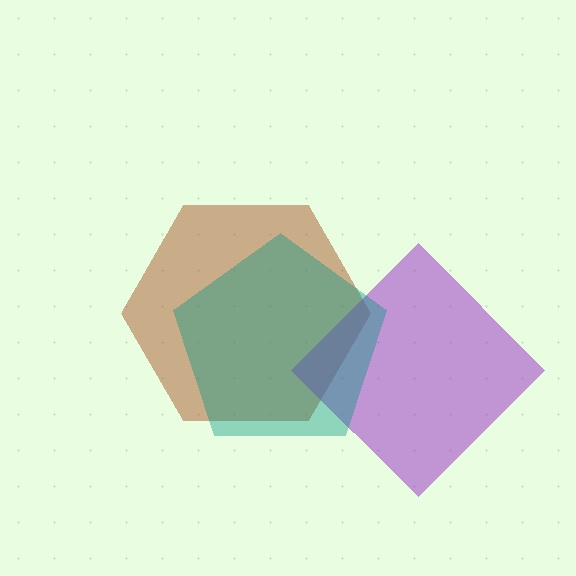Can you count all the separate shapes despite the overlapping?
Yes, there are 3 separate shapes.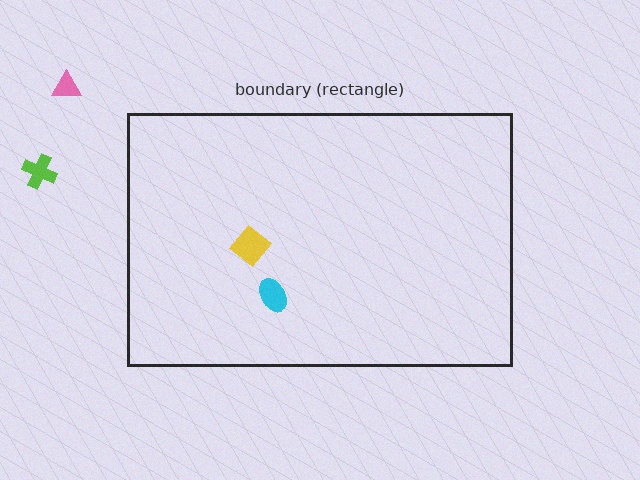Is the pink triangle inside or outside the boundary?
Outside.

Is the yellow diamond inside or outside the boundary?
Inside.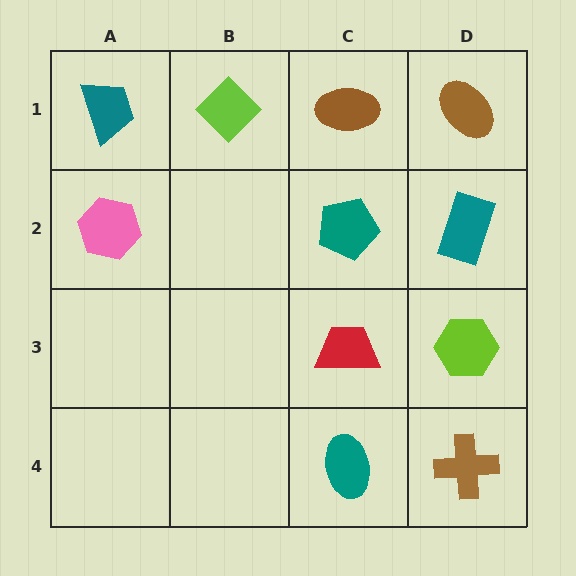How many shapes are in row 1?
4 shapes.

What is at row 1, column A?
A teal trapezoid.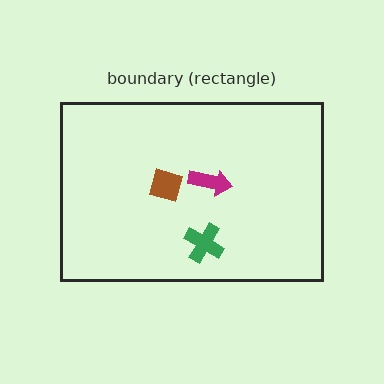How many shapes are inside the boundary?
3 inside, 0 outside.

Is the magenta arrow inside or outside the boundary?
Inside.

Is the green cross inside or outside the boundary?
Inside.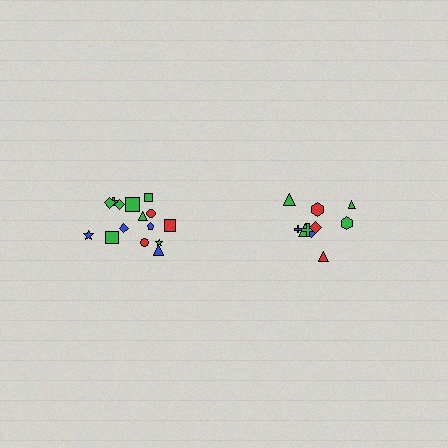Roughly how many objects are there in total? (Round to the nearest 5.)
Roughly 25 objects in total.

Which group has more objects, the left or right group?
The left group.